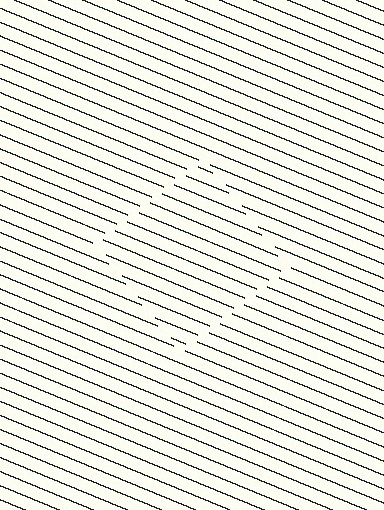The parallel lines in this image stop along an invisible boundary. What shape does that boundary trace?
An illusory square. The interior of the shape contains the same grating, shifted by half a period — the contour is defined by the phase discontinuity where line-ends from the inner and outer gratings abut.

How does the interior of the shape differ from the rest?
The interior of the shape contains the same grating, shifted by half a period — the contour is defined by the phase discontinuity where line-ends from the inner and outer gratings abut.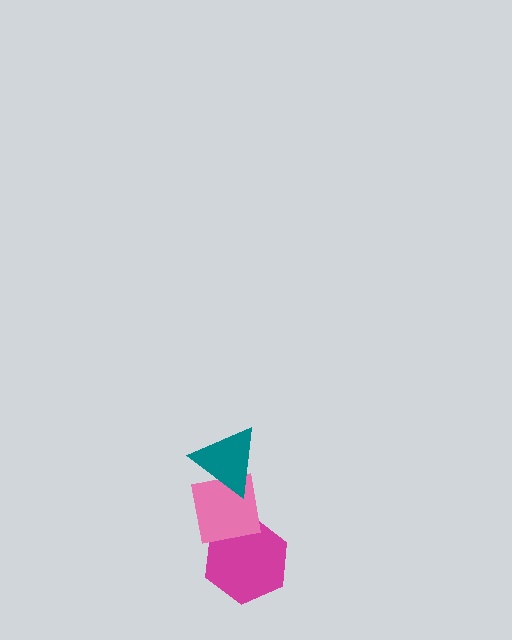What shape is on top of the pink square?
The teal triangle is on top of the pink square.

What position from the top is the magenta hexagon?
The magenta hexagon is 3rd from the top.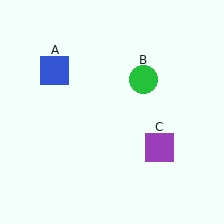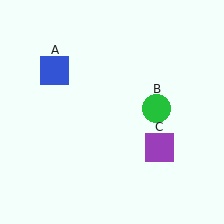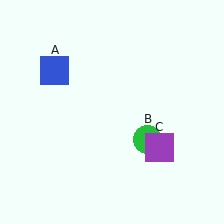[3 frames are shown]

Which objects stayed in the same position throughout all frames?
Blue square (object A) and purple square (object C) remained stationary.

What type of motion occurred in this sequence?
The green circle (object B) rotated clockwise around the center of the scene.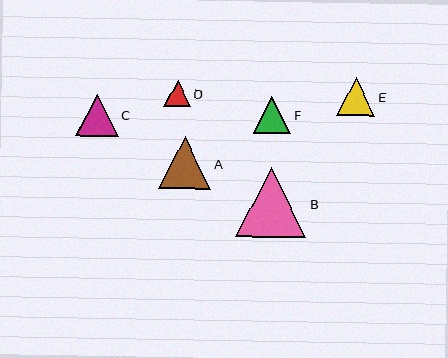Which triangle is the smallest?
Triangle D is the smallest with a size of approximately 26 pixels.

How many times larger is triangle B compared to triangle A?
Triangle B is approximately 1.4 times the size of triangle A.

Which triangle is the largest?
Triangle B is the largest with a size of approximately 70 pixels.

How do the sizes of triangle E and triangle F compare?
Triangle E and triangle F are approximately the same size.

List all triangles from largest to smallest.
From largest to smallest: B, A, C, E, F, D.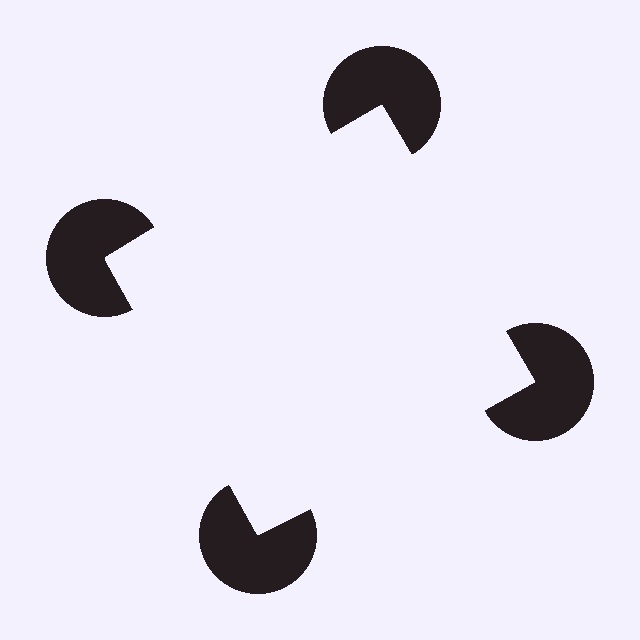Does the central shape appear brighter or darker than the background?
It typically appears slightly brighter than the background, even though no actual brightness change is drawn.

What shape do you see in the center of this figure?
An illusory square — its edges are inferred from the aligned wedge cuts in the pac-man discs, not physically drawn.